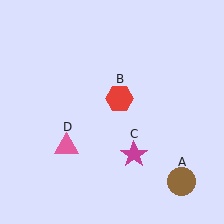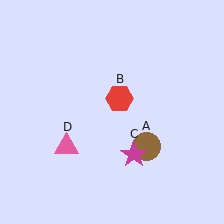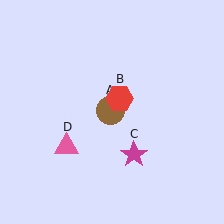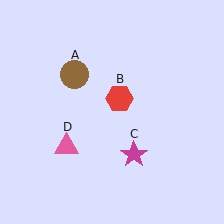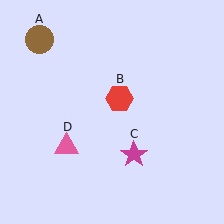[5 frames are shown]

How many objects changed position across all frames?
1 object changed position: brown circle (object A).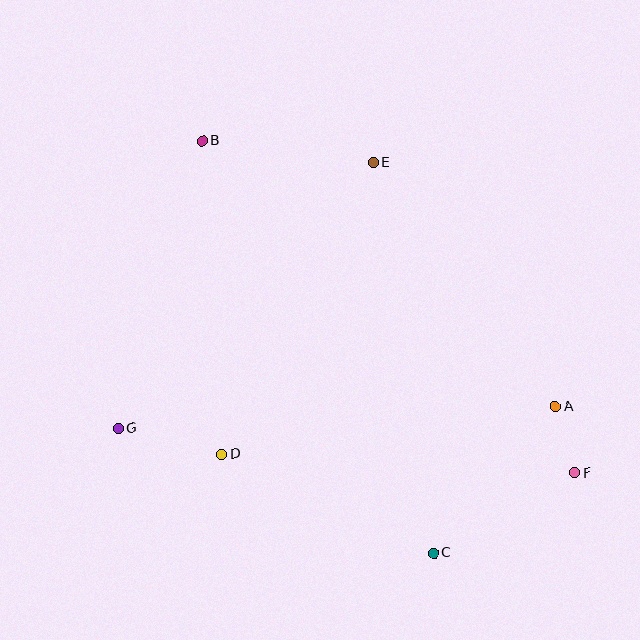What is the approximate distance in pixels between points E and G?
The distance between E and G is approximately 368 pixels.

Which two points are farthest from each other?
Points B and F are farthest from each other.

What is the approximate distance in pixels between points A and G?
The distance between A and G is approximately 438 pixels.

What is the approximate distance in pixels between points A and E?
The distance between A and E is approximately 305 pixels.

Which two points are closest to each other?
Points A and F are closest to each other.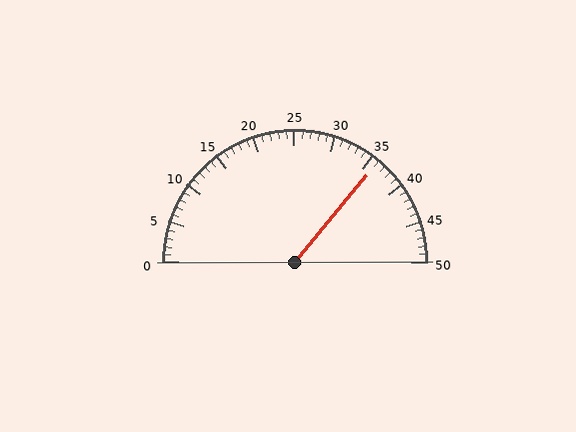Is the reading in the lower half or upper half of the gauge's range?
The reading is in the upper half of the range (0 to 50).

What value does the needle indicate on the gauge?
The needle indicates approximately 36.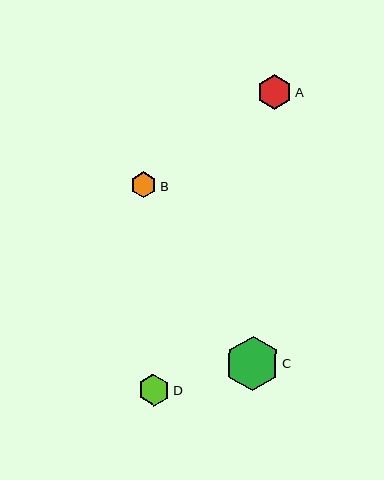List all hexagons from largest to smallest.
From largest to smallest: C, A, D, B.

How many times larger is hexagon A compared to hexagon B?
Hexagon A is approximately 1.3 times the size of hexagon B.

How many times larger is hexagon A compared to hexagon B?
Hexagon A is approximately 1.3 times the size of hexagon B.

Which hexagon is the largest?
Hexagon C is the largest with a size of approximately 55 pixels.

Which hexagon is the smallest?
Hexagon B is the smallest with a size of approximately 26 pixels.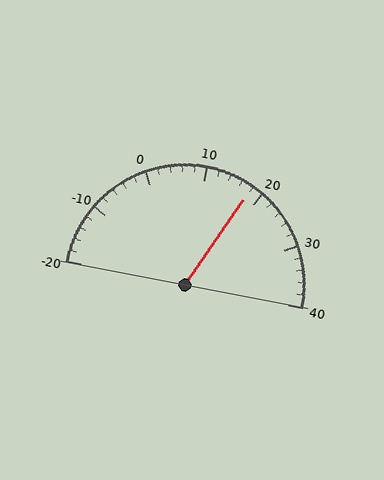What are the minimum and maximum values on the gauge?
The gauge ranges from -20 to 40.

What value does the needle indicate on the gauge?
The needle indicates approximately 18.